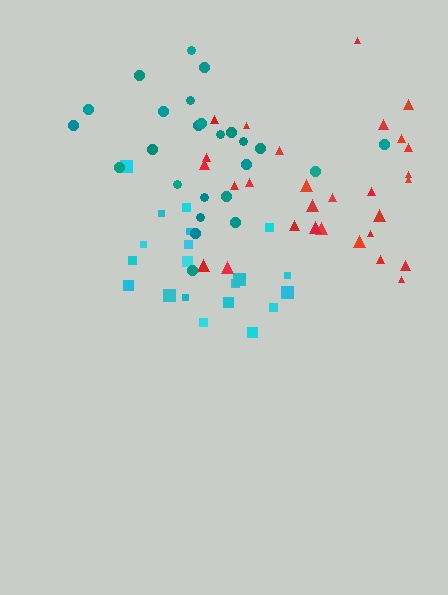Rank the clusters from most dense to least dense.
red, teal, cyan.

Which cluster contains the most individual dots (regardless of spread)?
Red (29).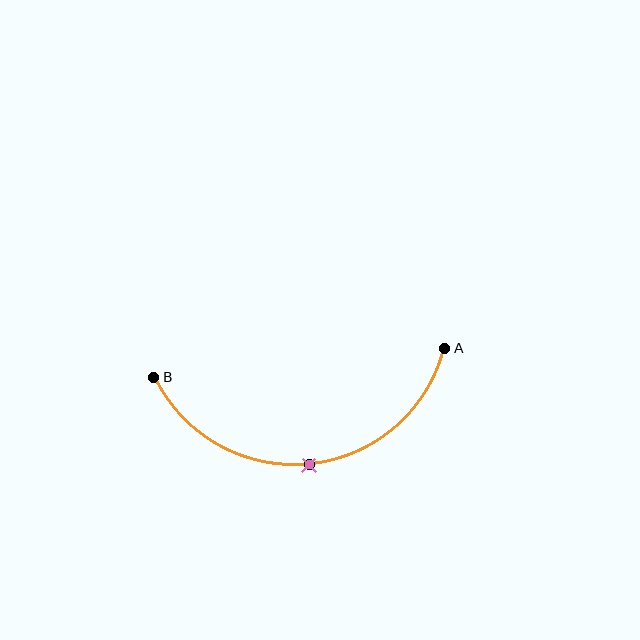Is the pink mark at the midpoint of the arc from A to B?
Yes. The pink mark lies on the arc at equal arc-length from both A and B — it is the arc midpoint.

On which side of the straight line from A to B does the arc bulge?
The arc bulges below the straight line connecting A and B.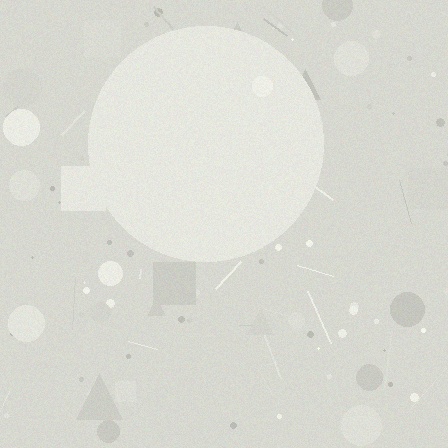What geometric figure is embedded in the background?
A circle is embedded in the background.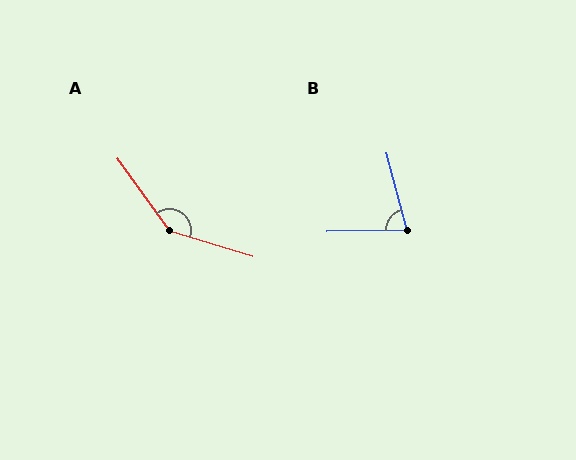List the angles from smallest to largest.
B (76°), A (143°).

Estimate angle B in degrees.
Approximately 76 degrees.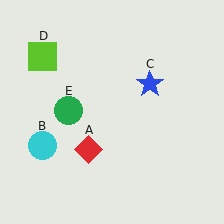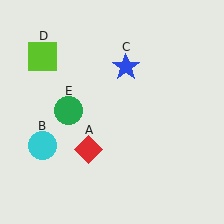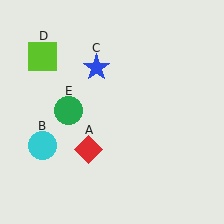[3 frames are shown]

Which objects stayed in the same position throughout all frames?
Red diamond (object A) and cyan circle (object B) and lime square (object D) and green circle (object E) remained stationary.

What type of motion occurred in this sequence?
The blue star (object C) rotated counterclockwise around the center of the scene.